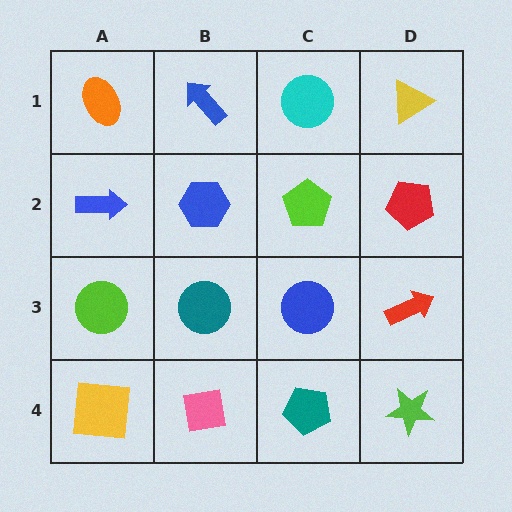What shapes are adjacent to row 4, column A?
A lime circle (row 3, column A), a pink square (row 4, column B).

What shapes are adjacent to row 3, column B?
A blue hexagon (row 2, column B), a pink square (row 4, column B), a lime circle (row 3, column A), a blue circle (row 3, column C).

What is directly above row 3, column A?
A blue arrow.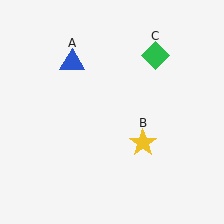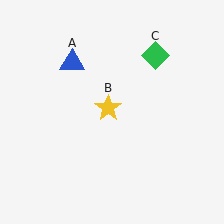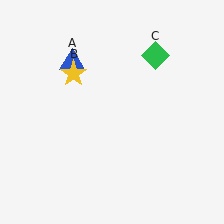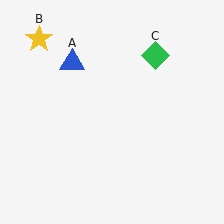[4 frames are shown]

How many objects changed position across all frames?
1 object changed position: yellow star (object B).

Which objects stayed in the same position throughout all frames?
Blue triangle (object A) and green diamond (object C) remained stationary.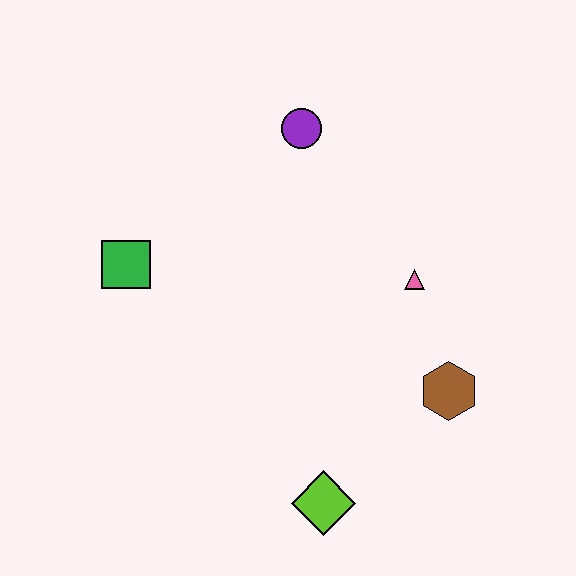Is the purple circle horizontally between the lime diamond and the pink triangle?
No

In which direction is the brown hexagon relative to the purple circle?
The brown hexagon is below the purple circle.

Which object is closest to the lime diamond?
The brown hexagon is closest to the lime diamond.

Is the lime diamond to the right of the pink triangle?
No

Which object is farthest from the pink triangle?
The green square is farthest from the pink triangle.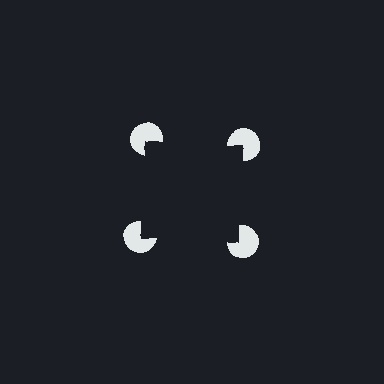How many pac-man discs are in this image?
There are 4 — one at each vertex of the illusory square.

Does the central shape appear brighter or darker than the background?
It typically appears slightly darker than the background, even though no actual brightness change is drawn.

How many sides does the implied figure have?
4 sides.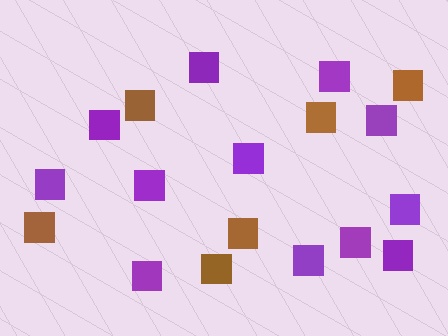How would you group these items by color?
There are 2 groups: one group of brown squares (6) and one group of purple squares (12).